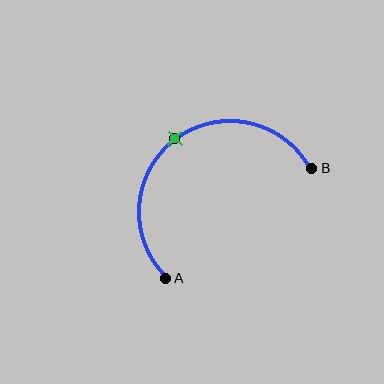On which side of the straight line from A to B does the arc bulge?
The arc bulges above and to the left of the straight line connecting A and B.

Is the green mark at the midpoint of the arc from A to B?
Yes. The green mark lies on the arc at equal arc-length from both A and B — it is the arc midpoint.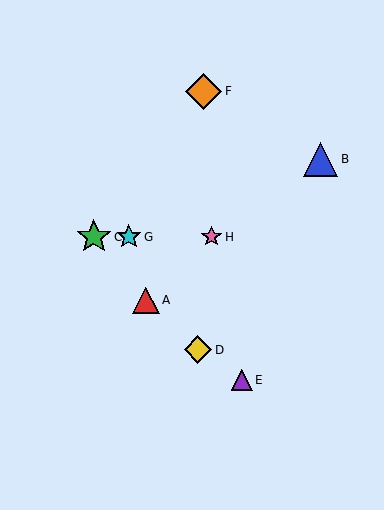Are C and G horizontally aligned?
Yes, both are at y≈237.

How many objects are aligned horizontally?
3 objects (C, G, H) are aligned horizontally.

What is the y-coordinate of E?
Object E is at y≈380.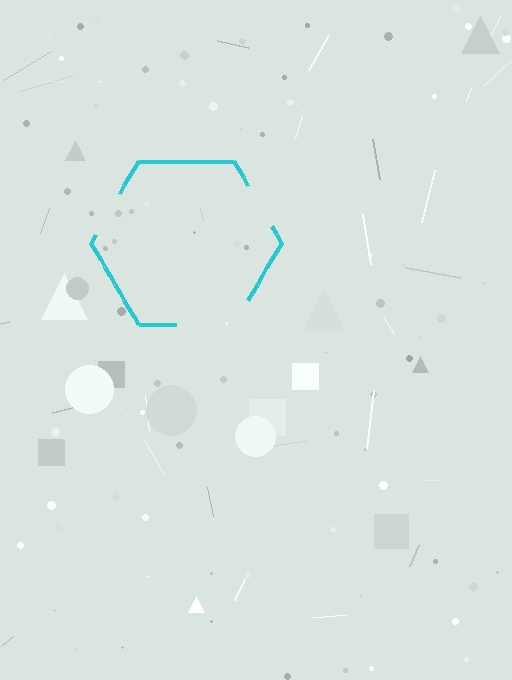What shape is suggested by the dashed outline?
The dashed outline suggests a hexagon.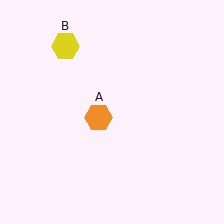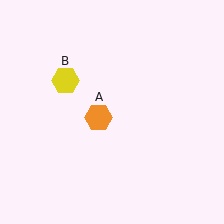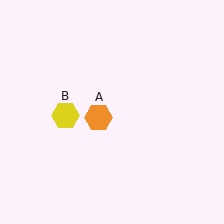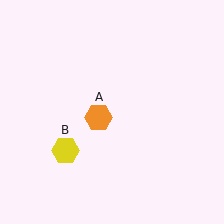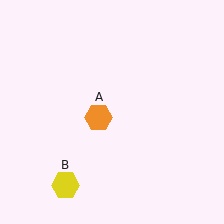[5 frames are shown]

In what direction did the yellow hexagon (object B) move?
The yellow hexagon (object B) moved down.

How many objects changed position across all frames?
1 object changed position: yellow hexagon (object B).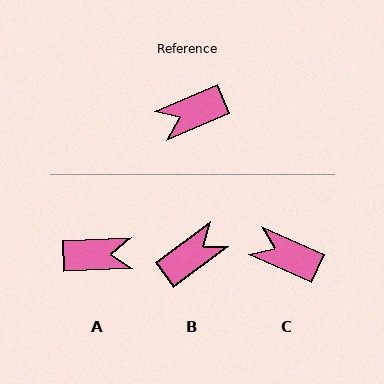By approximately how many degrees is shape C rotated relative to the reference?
Approximately 47 degrees clockwise.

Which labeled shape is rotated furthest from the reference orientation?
B, about 166 degrees away.